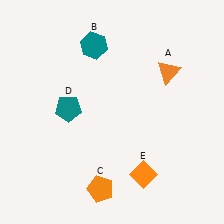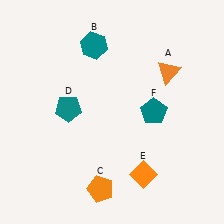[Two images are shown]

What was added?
A teal pentagon (F) was added in Image 2.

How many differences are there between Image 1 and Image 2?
There is 1 difference between the two images.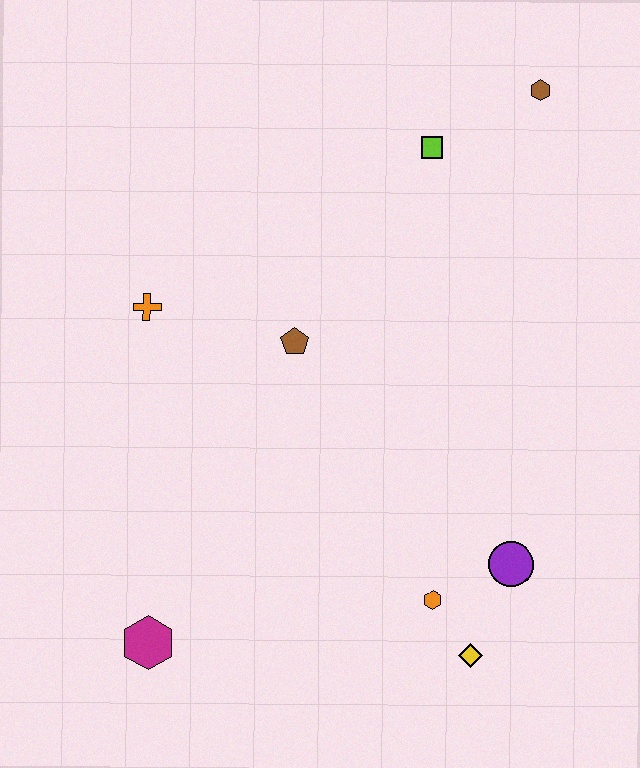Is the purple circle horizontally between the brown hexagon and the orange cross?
Yes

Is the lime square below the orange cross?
No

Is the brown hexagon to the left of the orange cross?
No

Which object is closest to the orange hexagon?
The yellow diamond is closest to the orange hexagon.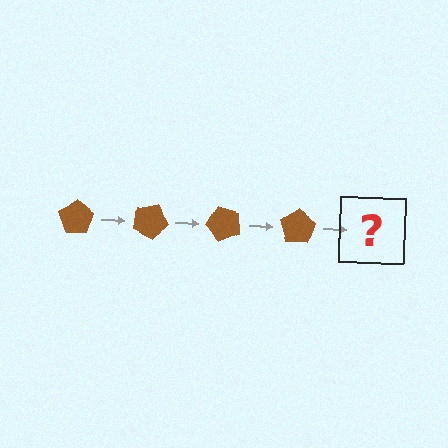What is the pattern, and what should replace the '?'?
The pattern is that the pentagon rotates 25 degrees each step. The '?' should be a brown pentagon rotated 100 degrees.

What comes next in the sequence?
The next element should be a brown pentagon rotated 100 degrees.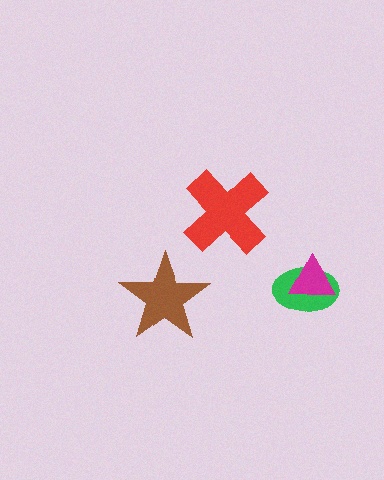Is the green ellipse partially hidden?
Yes, it is partially covered by another shape.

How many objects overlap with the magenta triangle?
1 object overlaps with the magenta triangle.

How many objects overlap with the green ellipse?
1 object overlaps with the green ellipse.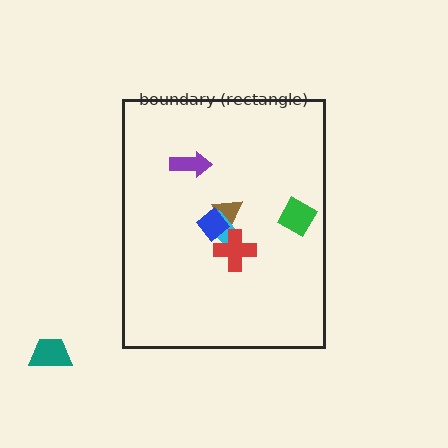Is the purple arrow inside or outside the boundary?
Inside.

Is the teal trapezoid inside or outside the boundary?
Outside.